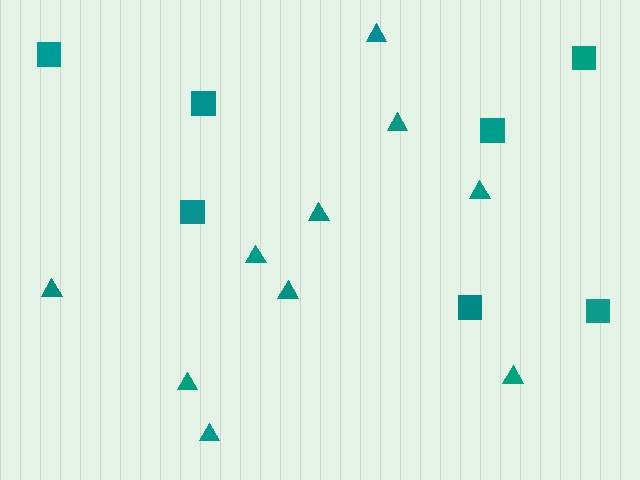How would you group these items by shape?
There are 2 groups: one group of triangles (10) and one group of squares (7).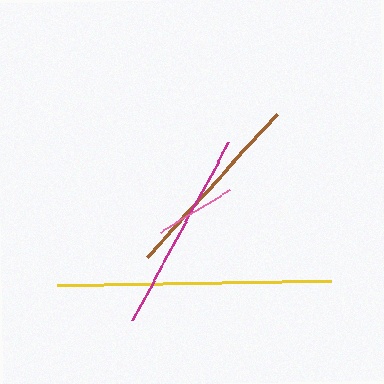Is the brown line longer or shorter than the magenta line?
The magenta line is longer than the brown line.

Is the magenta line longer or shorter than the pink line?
The magenta line is longer than the pink line.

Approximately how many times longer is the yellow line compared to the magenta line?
The yellow line is approximately 1.4 times the length of the magenta line.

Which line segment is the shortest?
The pink line is the shortest at approximately 81 pixels.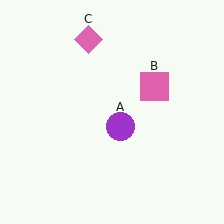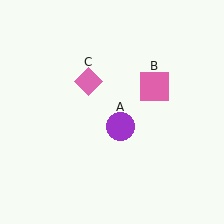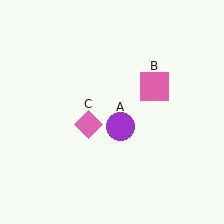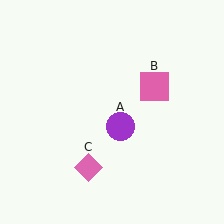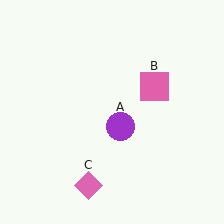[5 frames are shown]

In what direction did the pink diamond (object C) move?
The pink diamond (object C) moved down.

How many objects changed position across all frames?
1 object changed position: pink diamond (object C).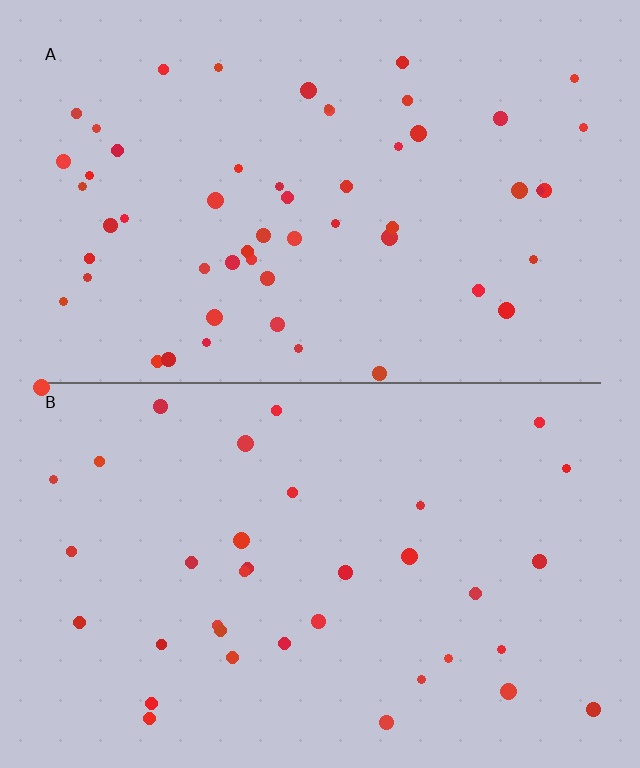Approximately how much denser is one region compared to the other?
Approximately 1.5× — region A over region B.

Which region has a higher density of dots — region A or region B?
A (the top).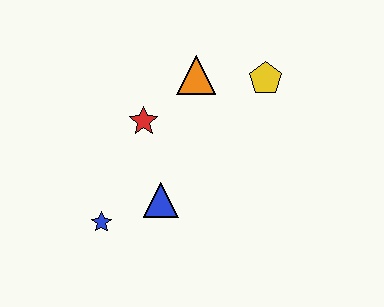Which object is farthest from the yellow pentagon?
The blue star is farthest from the yellow pentagon.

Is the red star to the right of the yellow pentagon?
No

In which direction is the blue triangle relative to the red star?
The blue triangle is below the red star.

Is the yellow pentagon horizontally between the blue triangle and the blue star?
No